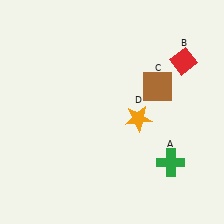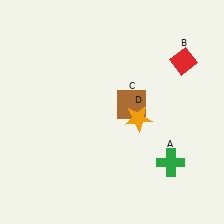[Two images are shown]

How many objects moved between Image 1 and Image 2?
1 object moved between the two images.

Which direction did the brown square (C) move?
The brown square (C) moved left.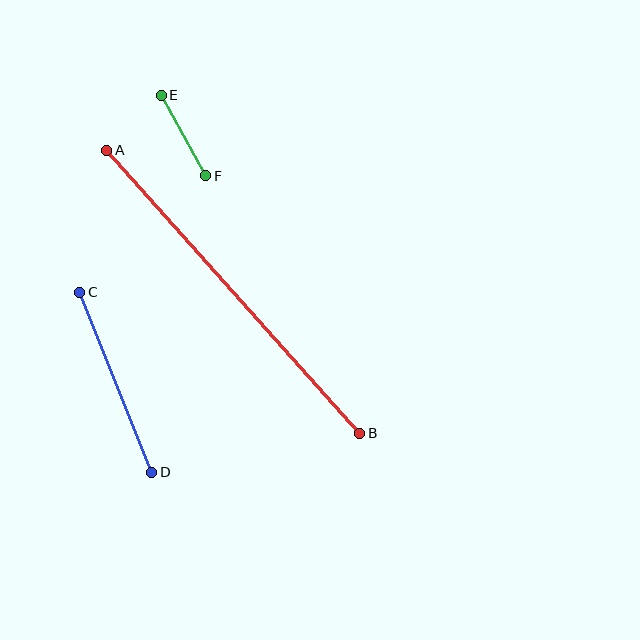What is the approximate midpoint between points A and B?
The midpoint is at approximately (233, 292) pixels.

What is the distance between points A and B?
The distance is approximately 379 pixels.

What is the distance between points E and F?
The distance is approximately 92 pixels.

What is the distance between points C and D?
The distance is approximately 194 pixels.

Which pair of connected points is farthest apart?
Points A and B are farthest apart.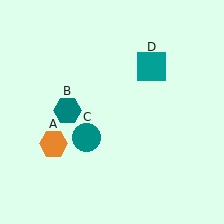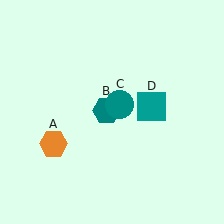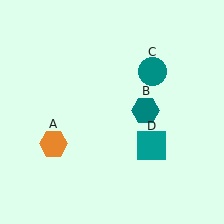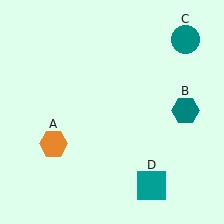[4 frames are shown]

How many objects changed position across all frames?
3 objects changed position: teal hexagon (object B), teal circle (object C), teal square (object D).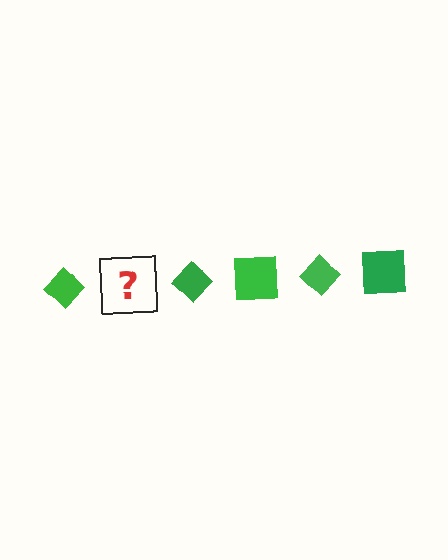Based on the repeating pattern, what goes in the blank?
The blank should be a green square.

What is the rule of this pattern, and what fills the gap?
The rule is that the pattern cycles through diamond, square shapes in green. The gap should be filled with a green square.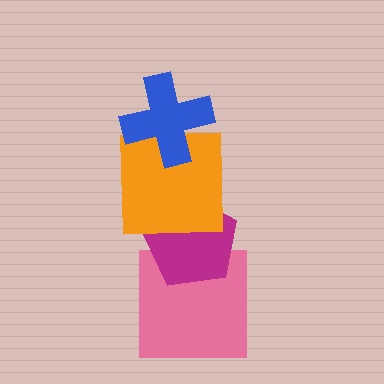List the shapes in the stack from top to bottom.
From top to bottom: the blue cross, the orange square, the magenta pentagon, the pink square.